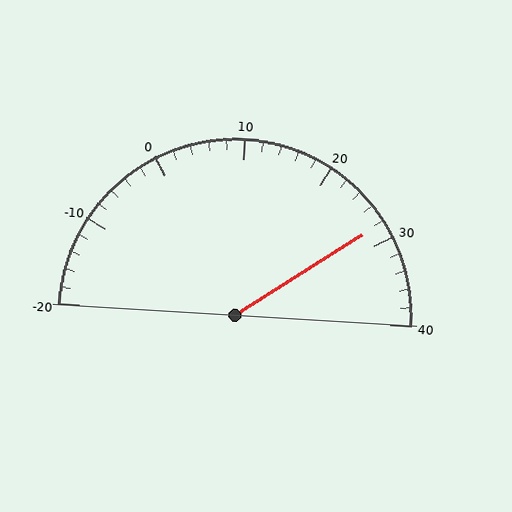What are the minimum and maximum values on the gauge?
The gauge ranges from -20 to 40.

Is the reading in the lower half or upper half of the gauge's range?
The reading is in the upper half of the range (-20 to 40).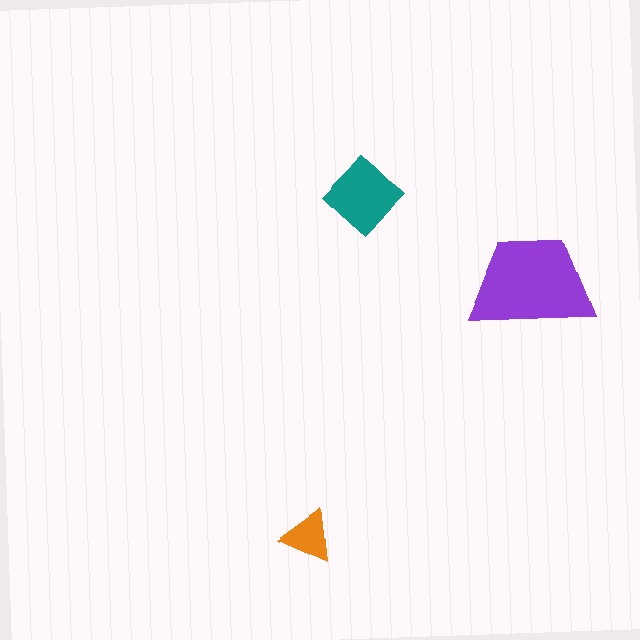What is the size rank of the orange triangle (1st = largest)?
3rd.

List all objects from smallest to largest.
The orange triangle, the teal diamond, the purple trapezoid.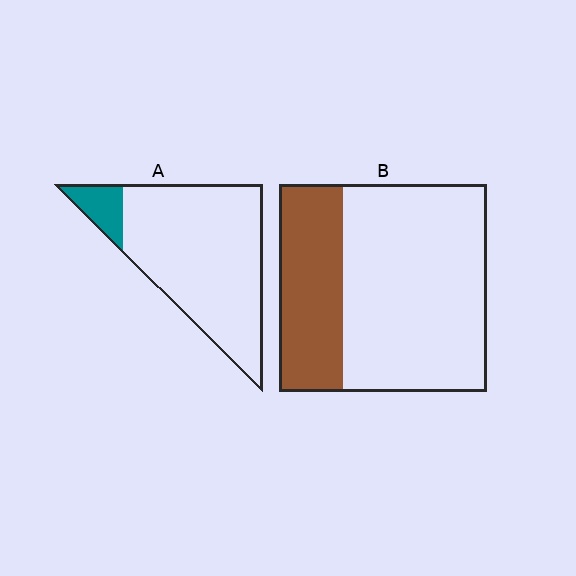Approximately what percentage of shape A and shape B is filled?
A is approximately 10% and B is approximately 30%.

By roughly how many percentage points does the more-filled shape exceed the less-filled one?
By roughly 20 percentage points (B over A).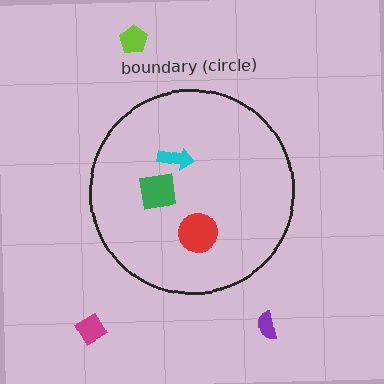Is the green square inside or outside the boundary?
Inside.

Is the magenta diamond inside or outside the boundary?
Outside.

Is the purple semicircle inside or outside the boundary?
Outside.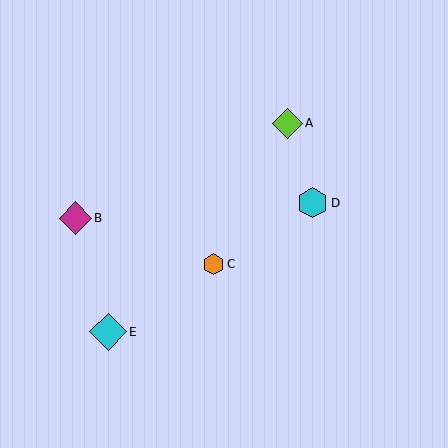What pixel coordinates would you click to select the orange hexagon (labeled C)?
Click at (213, 264) to select the orange hexagon C.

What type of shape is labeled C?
Shape C is an orange hexagon.